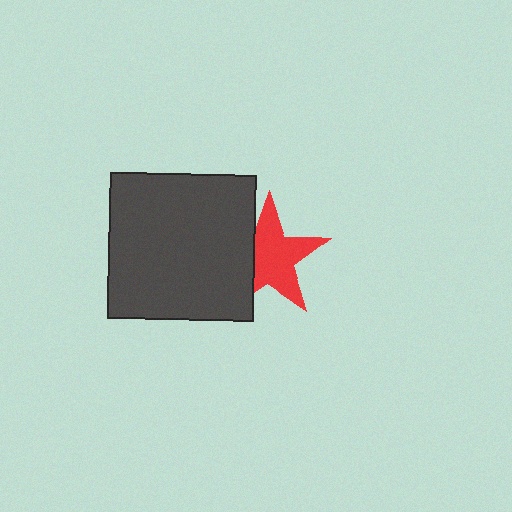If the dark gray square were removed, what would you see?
You would see the complete red star.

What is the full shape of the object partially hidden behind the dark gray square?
The partially hidden object is a red star.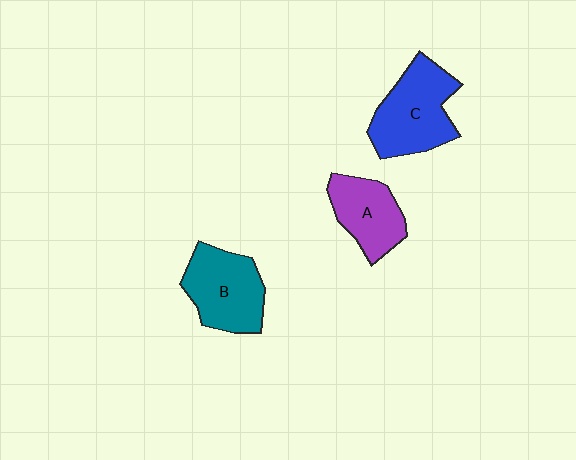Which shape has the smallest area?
Shape A (purple).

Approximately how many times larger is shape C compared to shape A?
Approximately 1.4 times.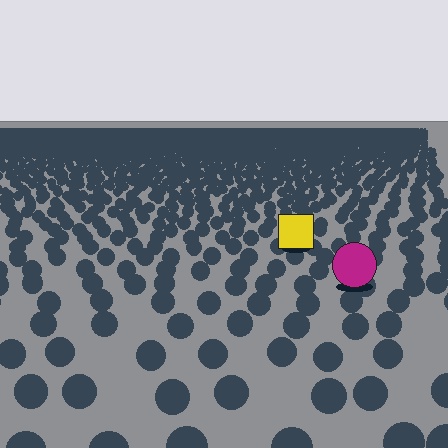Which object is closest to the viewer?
The magenta circle is closest. The texture marks near it are larger and more spread out.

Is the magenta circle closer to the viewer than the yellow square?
Yes. The magenta circle is closer — you can tell from the texture gradient: the ground texture is coarser near it.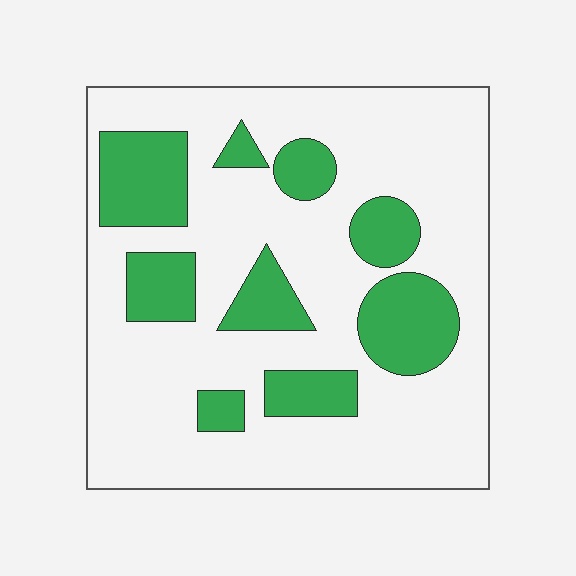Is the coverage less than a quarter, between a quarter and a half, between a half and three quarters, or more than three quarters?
Between a quarter and a half.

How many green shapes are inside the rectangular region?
9.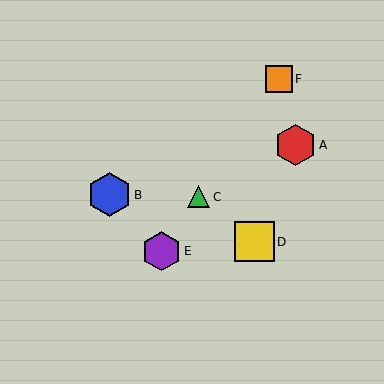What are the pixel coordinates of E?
Object E is at (162, 251).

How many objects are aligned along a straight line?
3 objects (C, E, F) are aligned along a straight line.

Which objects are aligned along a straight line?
Objects C, E, F are aligned along a straight line.